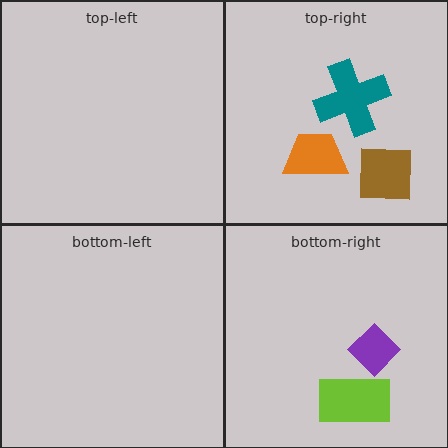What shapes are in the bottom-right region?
The lime rectangle, the purple diamond.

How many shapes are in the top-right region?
3.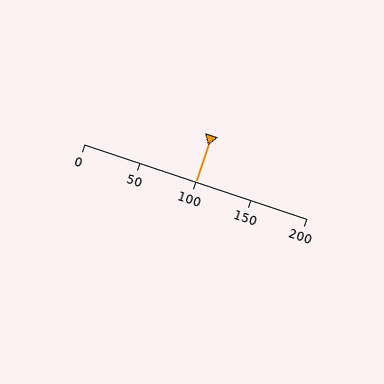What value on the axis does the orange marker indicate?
The marker indicates approximately 100.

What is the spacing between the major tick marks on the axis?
The major ticks are spaced 50 apart.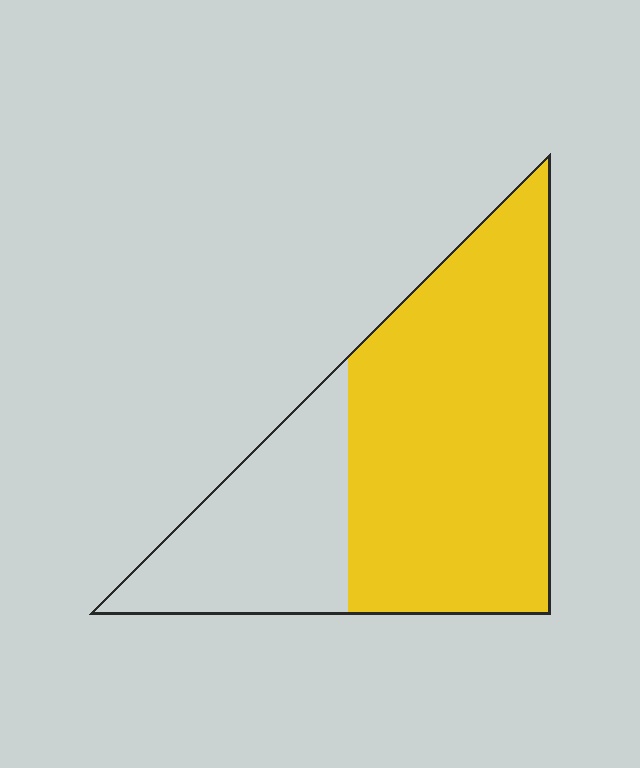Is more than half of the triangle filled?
Yes.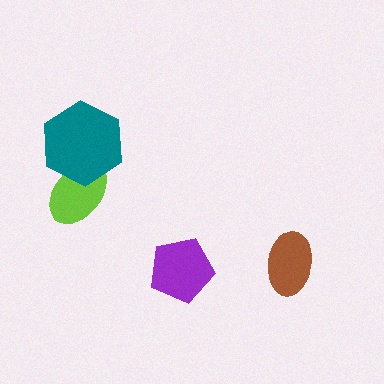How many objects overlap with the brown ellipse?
0 objects overlap with the brown ellipse.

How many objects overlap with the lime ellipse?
1 object overlaps with the lime ellipse.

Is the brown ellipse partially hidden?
No, no other shape covers it.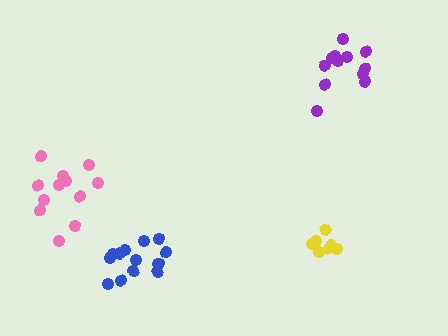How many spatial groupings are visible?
There are 4 spatial groupings.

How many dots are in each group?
Group 1: 13 dots, Group 2: 12 dots, Group 3: 7 dots, Group 4: 12 dots (44 total).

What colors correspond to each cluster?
The clusters are colored: blue, purple, yellow, pink.